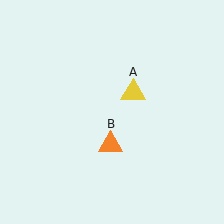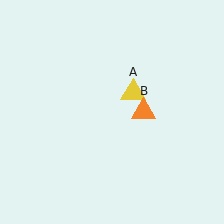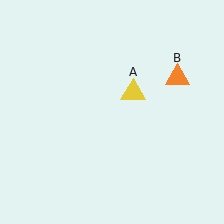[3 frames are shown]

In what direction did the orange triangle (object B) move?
The orange triangle (object B) moved up and to the right.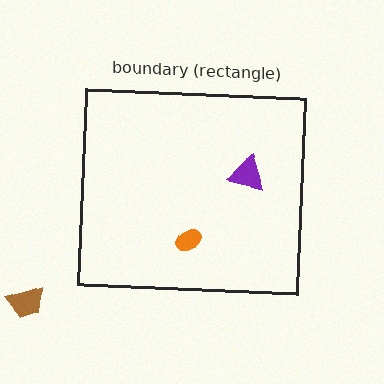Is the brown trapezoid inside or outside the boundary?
Outside.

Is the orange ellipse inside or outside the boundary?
Inside.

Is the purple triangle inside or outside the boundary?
Inside.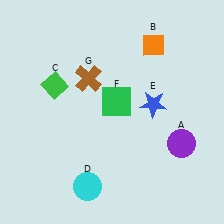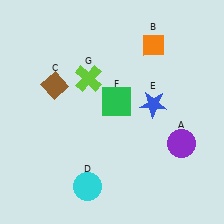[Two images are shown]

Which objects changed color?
C changed from green to brown. G changed from brown to lime.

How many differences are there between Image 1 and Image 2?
There are 2 differences between the two images.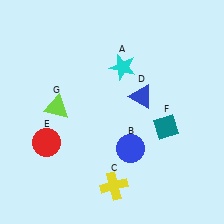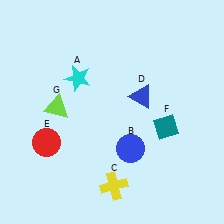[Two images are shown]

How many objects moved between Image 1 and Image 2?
1 object moved between the two images.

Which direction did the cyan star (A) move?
The cyan star (A) moved left.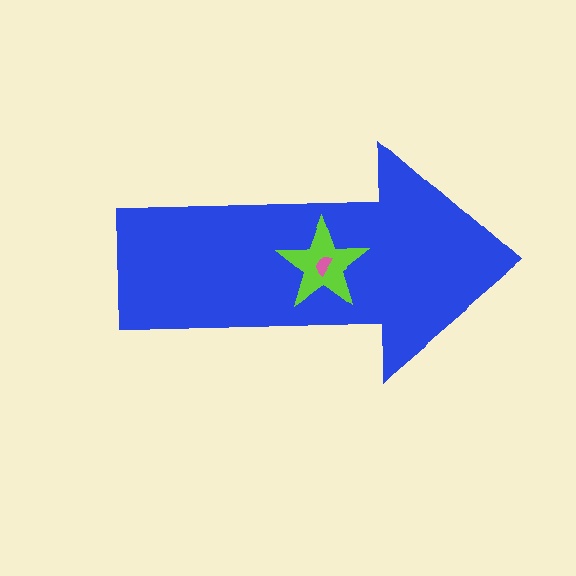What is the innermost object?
The pink semicircle.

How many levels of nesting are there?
3.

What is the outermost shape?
The blue arrow.